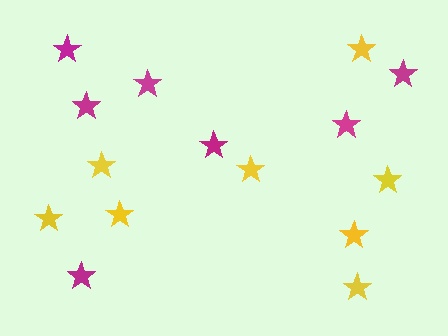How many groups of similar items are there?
There are 2 groups: one group of magenta stars (7) and one group of yellow stars (8).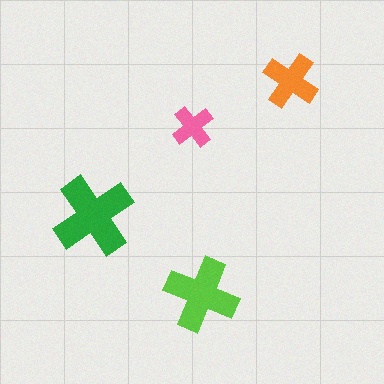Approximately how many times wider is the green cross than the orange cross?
About 1.5 times wider.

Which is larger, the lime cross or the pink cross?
The lime one.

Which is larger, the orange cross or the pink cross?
The orange one.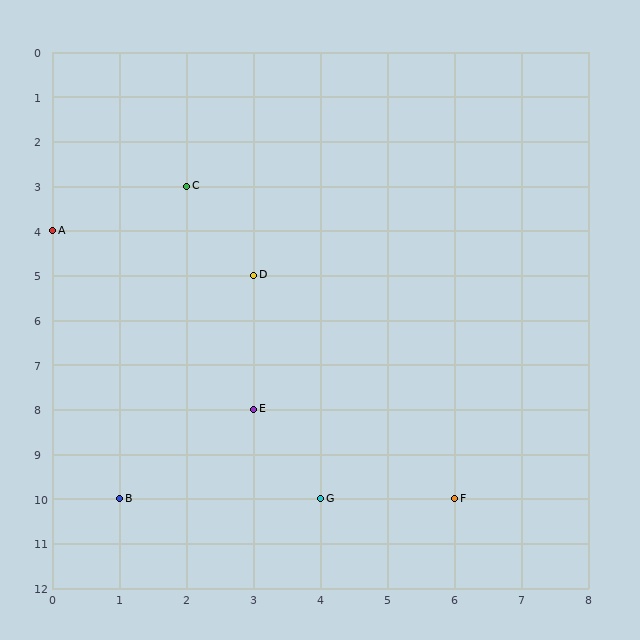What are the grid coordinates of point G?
Point G is at grid coordinates (4, 10).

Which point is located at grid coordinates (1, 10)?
Point B is at (1, 10).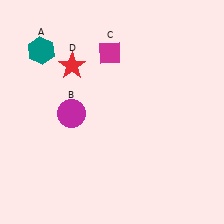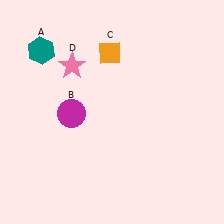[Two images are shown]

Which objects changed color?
C changed from magenta to orange. D changed from red to pink.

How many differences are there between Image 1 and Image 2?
There are 2 differences between the two images.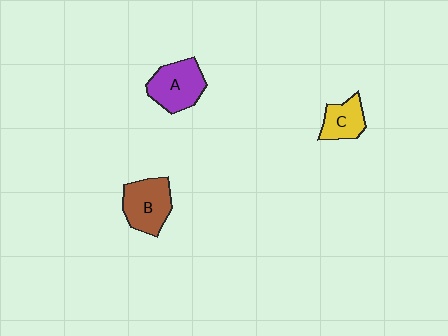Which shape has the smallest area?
Shape C (yellow).